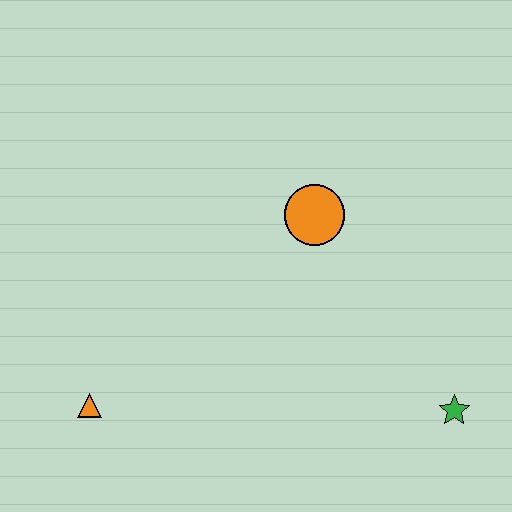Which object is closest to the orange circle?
The green star is closest to the orange circle.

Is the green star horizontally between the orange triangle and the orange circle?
No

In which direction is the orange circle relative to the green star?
The orange circle is above the green star.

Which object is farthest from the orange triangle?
The green star is farthest from the orange triangle.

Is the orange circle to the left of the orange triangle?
No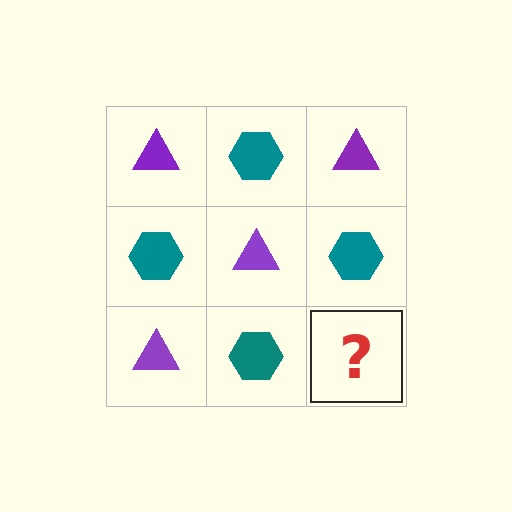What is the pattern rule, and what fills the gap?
The rule is that it alternates purple triangle and teal hexagon in a checkerboard pattern. The gap should be filled with a purple triangle.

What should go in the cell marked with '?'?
The missing cell should contain a purple triangle.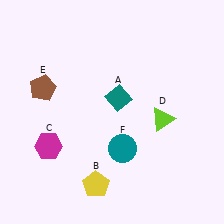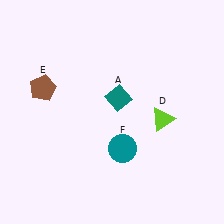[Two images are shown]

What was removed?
The magenta hexagon (C), the yellow pentagon (B) were removed in Image 2.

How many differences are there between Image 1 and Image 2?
There are 2 differences between the two images.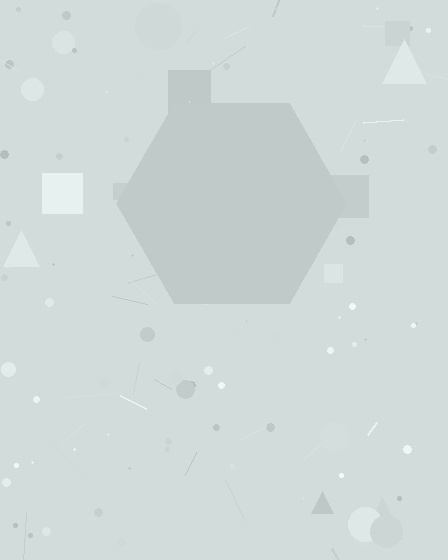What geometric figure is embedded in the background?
A hexagon is embedded in the background.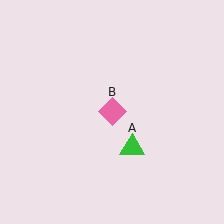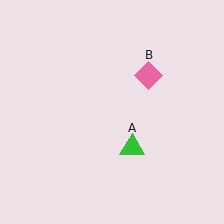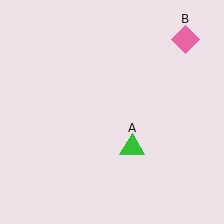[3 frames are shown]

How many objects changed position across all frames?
1 object changed position: pink diamond (object B).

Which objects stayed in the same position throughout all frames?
Green triangle (object A) remained stationary.